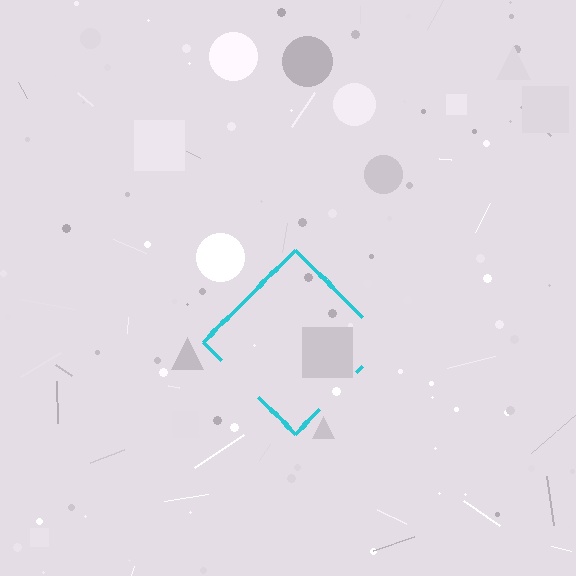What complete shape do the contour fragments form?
The contour fragments form a diamond.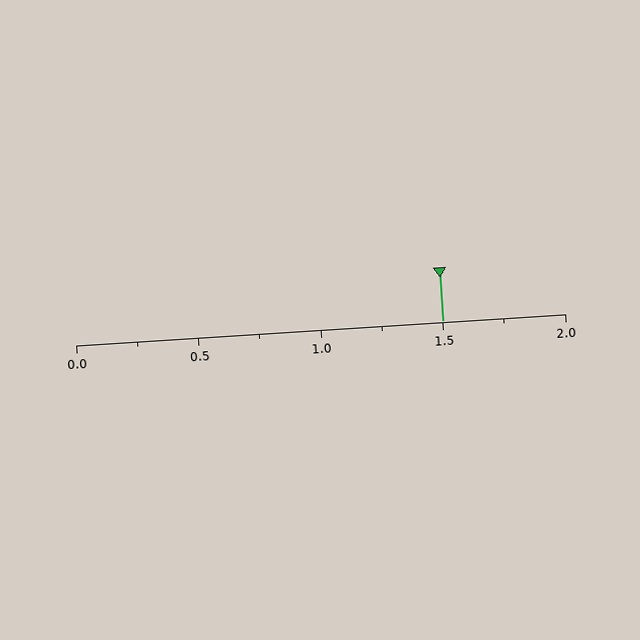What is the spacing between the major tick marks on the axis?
The major ticks are spaced 0.5 apart.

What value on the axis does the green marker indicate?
The marker indicates approximately 1.5.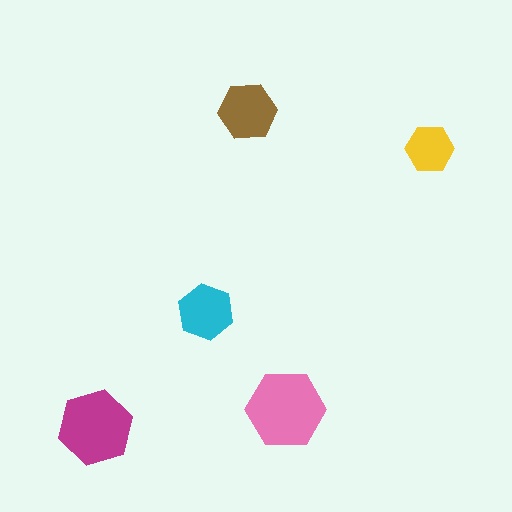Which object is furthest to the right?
The yellow hexagon is rightmost.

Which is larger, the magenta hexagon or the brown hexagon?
The magenta one.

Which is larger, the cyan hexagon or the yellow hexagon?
The cyan one.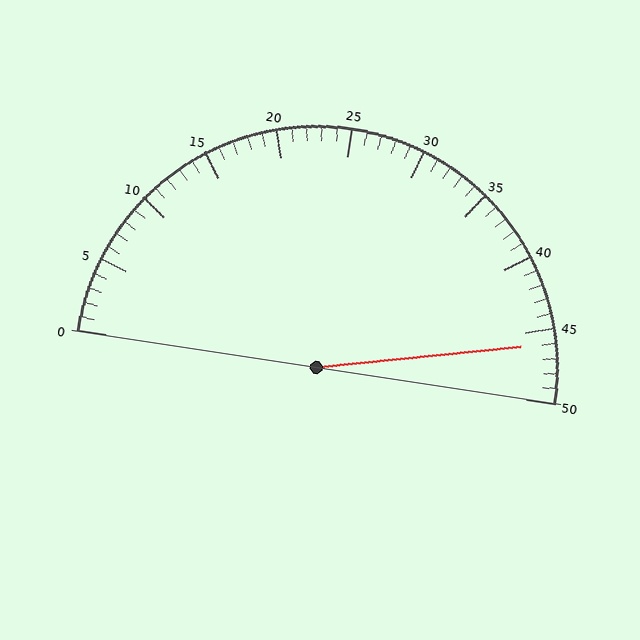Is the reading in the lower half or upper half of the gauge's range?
The reading is in the upper half of the range (0 to 50).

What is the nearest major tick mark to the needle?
The nearest major tick mark is 45.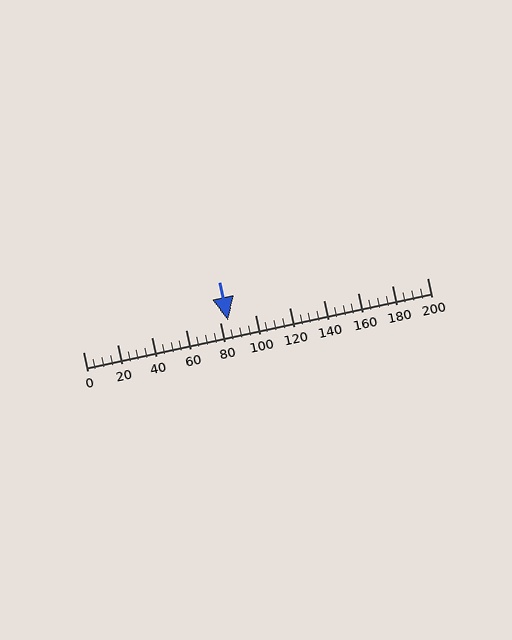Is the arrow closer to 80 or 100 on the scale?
The arrow is closer to 80.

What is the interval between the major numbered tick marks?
The major tick marks are spaced 20 units apart.